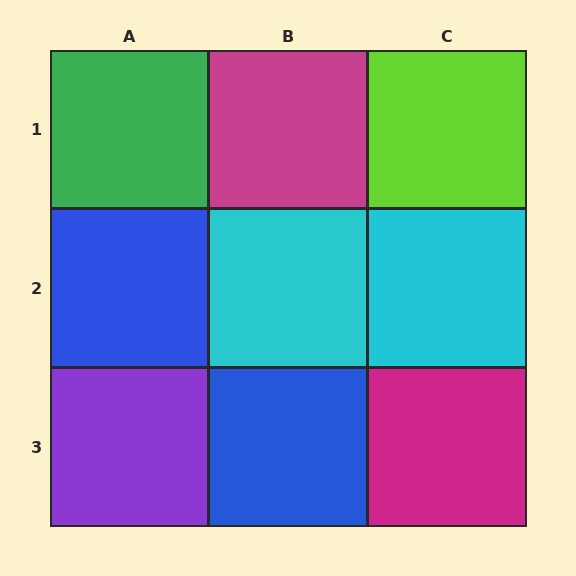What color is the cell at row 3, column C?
Magenta.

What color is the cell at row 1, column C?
Lime.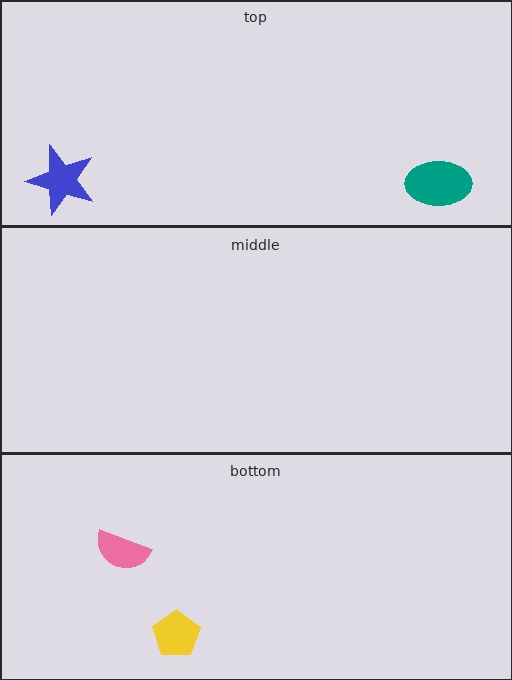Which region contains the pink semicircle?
The bottom region.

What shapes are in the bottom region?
The pink semicircle, the yellow pentagon.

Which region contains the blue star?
The top region.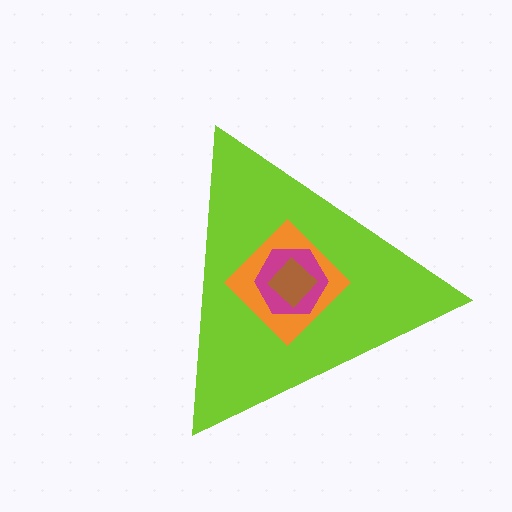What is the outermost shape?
The lime triangle.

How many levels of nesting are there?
4.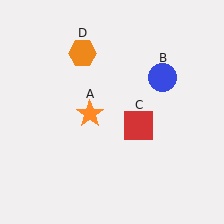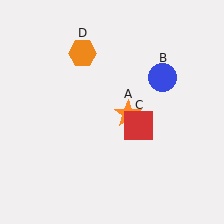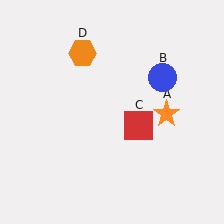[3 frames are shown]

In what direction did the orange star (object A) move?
The orange star (object A) moved right.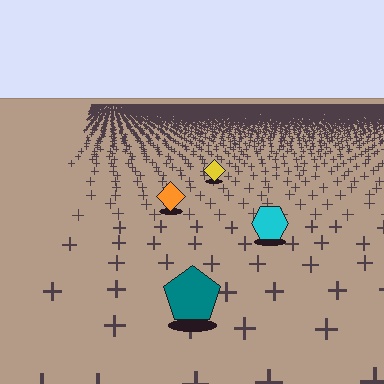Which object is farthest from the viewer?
The yellow diamond is farthest from the viewer. It appears smaller and the ground texture around it is denser.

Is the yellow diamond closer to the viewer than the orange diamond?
No. The orange diamond is closer — you can tell from the texture gradient: the ground texture is coarser near it.